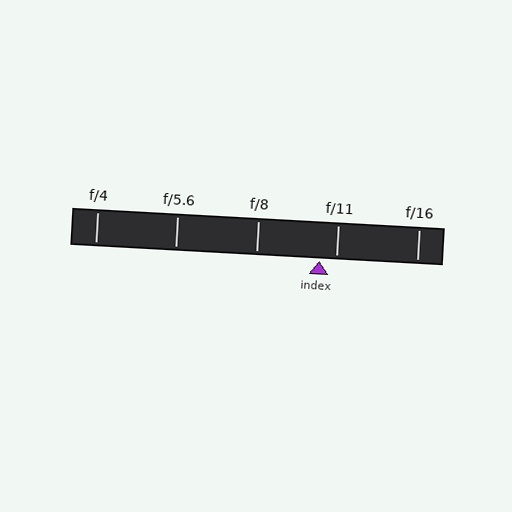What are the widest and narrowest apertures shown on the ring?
The widest aperture shown is f/4 and the narrowest is f/16.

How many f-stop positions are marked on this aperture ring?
There are 5 f-stop positions marked.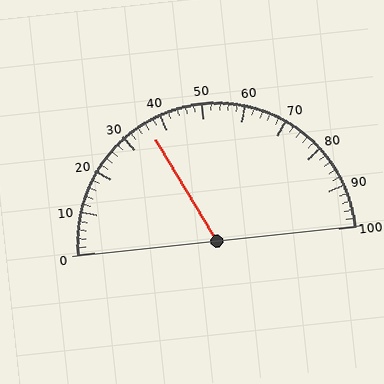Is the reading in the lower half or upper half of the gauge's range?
The reading is in the lower half of the range (0 to 100).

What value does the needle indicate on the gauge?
The needle indicates approximately 36.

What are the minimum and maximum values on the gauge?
The gauge ranges from 0 to 100.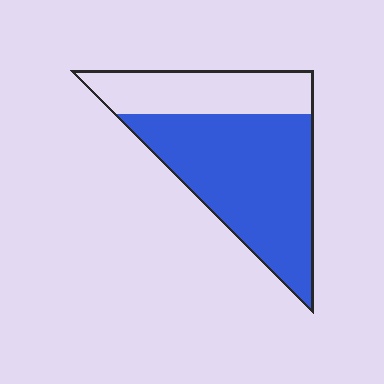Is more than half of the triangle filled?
Yes.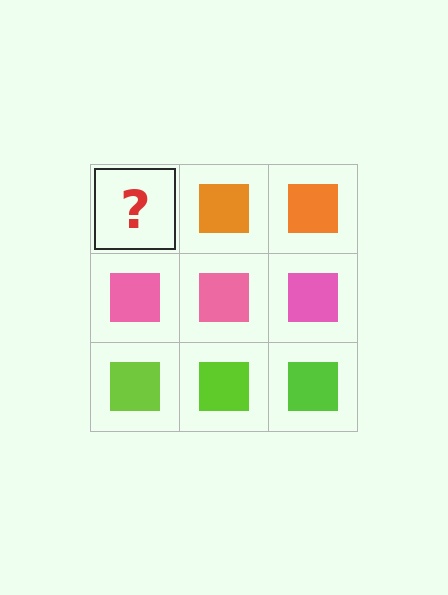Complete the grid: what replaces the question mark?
The question mark should be replaced with an orange square.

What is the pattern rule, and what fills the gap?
The rule is that each row has a consistent color. The gap should be filled with an orange square.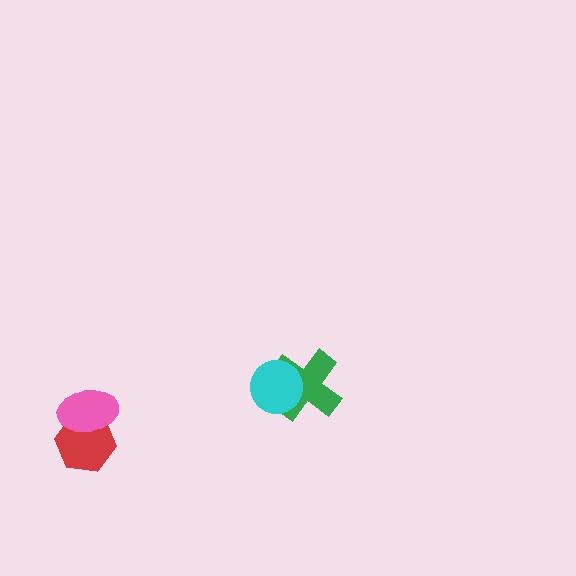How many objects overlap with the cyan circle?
1 object overlaps with the cyan circle.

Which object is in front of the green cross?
The cyan circle is in front of the green cross.